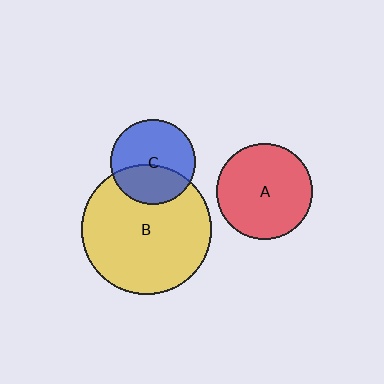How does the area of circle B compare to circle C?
Approximately 2.3 times.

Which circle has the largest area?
Circle B (yellow).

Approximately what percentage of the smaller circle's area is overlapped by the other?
Approximately 40%.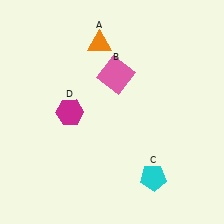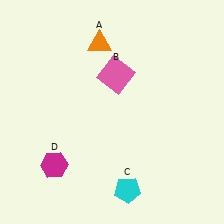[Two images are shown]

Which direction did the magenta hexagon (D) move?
The magenta hexagon (D) moved down.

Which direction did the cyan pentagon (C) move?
The cyan pentagon (C) moved left.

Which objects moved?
The objects that moved are: the cyan pentagon (C), the magenta hexagon (D).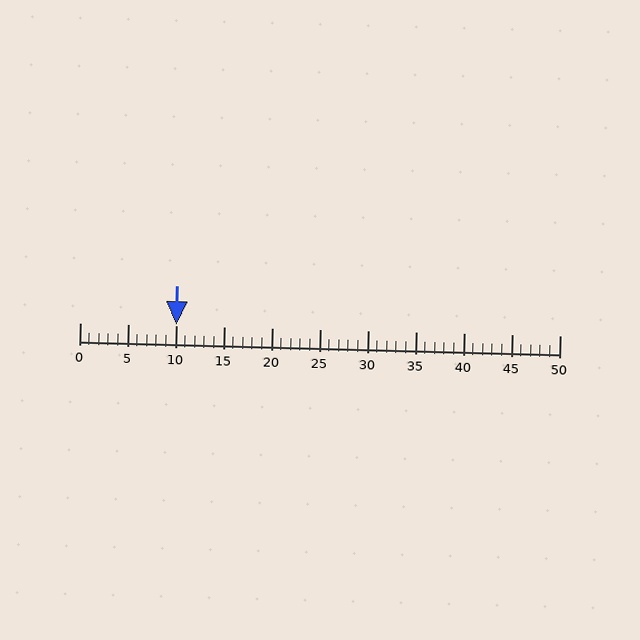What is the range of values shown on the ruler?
The ruler shows values from 0 to 50.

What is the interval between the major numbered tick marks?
The major tick marks are spaced 5 units apart.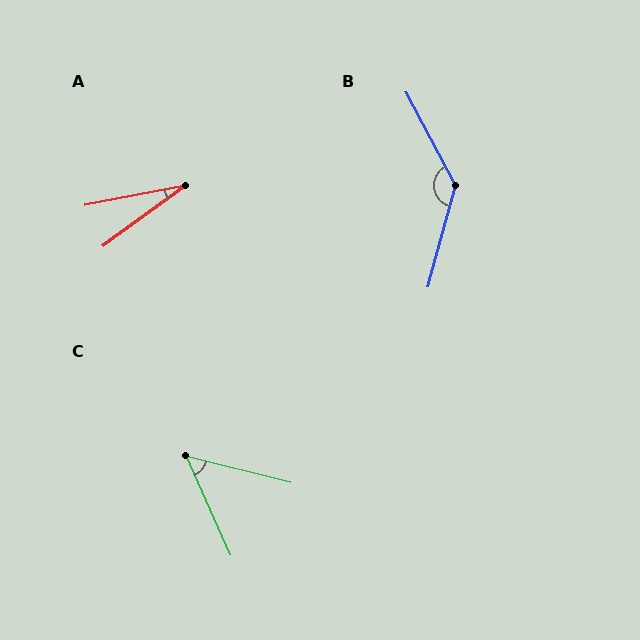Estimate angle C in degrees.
Approximately 52 degrees.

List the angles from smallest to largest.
A (26°), C (52°), B (137°).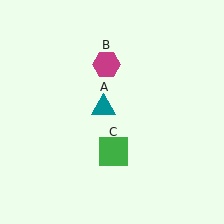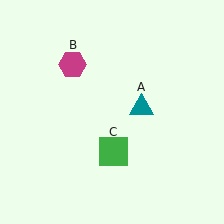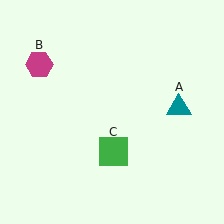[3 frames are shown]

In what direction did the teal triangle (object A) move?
The teal triangle (object A) moved right.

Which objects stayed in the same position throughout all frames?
Green square (object C) remained stationary.